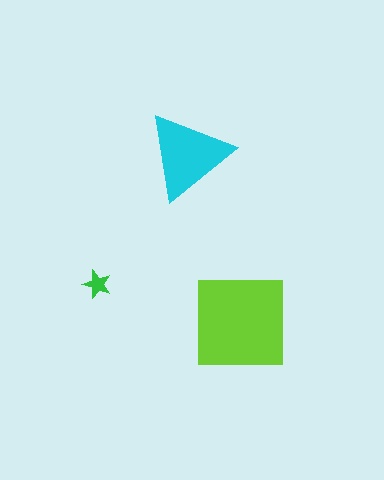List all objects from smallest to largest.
The green star, the cyan triangle, the lime square.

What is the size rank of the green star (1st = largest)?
3rd.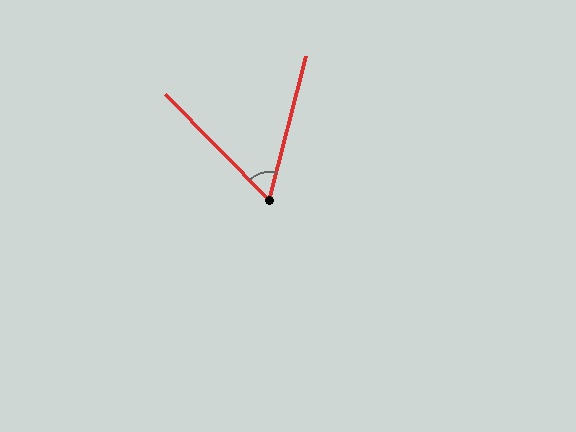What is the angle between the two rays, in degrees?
Approximately 59 degrees.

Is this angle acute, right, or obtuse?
It is acute.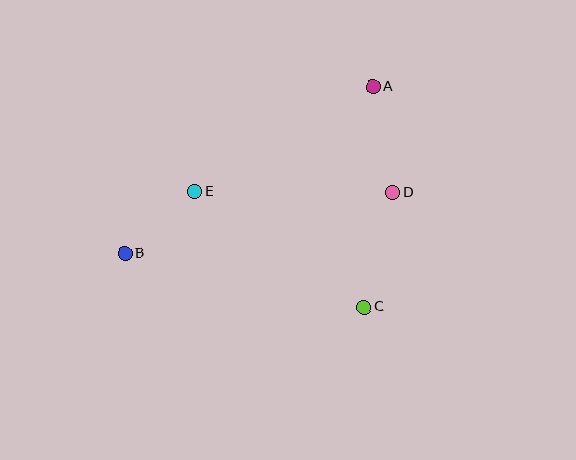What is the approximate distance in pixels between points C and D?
The distance between C and D is approximately 118 pixels.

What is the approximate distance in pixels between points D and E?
The distance between D and E is approximately 198 pixels.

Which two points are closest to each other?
Points B and E are closest to each other.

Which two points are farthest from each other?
Points A and B are farthest from each other.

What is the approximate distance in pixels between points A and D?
The distance between A and D is approximately 108 pixels.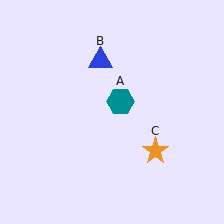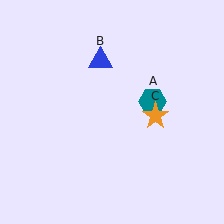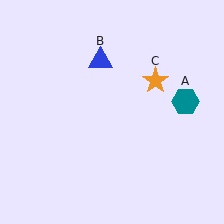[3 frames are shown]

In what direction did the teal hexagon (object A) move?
The teal hexagon (object A) moved right.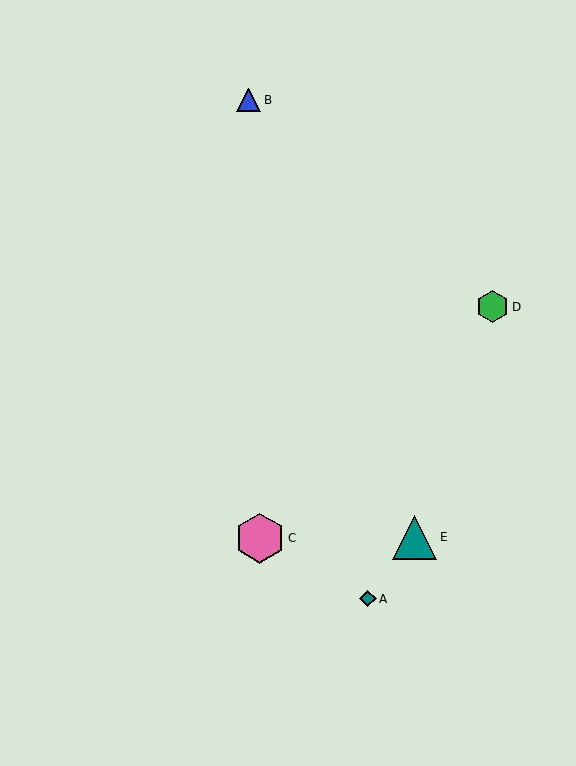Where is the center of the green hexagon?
The center of the green hexagon is at (493, 307).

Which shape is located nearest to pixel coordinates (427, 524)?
The teal triangle (labeled E) at (414, 537) is nearest to that location.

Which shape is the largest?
The pink hexagon (labeled C) is the largest.